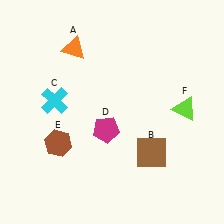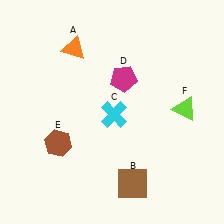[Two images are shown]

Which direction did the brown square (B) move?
The brown square (B) moved down.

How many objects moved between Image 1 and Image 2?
3 objects moved between the two images.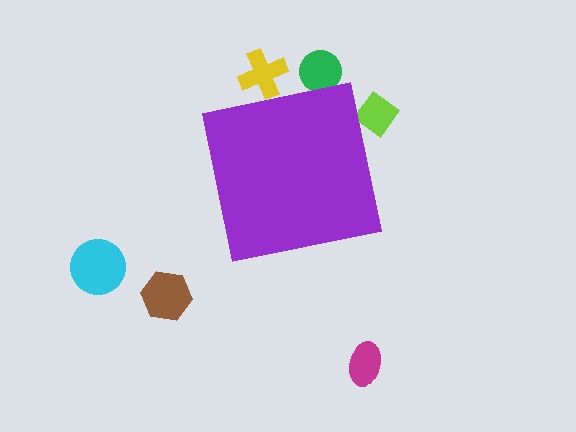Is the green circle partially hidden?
Yes, the green circle is partially hidden behind the purple square.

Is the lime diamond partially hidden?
Yes, the lime diamond is partially hidden behind the purple square.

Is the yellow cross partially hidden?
Yes, the yellow cross is partially hidden behind the purple square.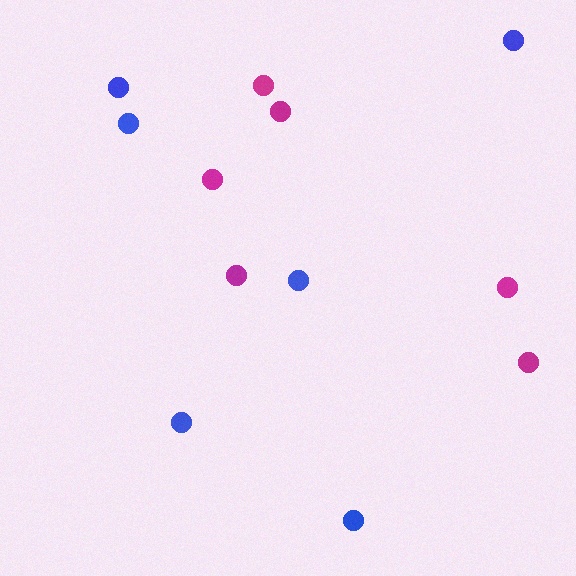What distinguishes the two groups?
There are 2 groups: one group of blue circles (6) and one group of magenta circles (6).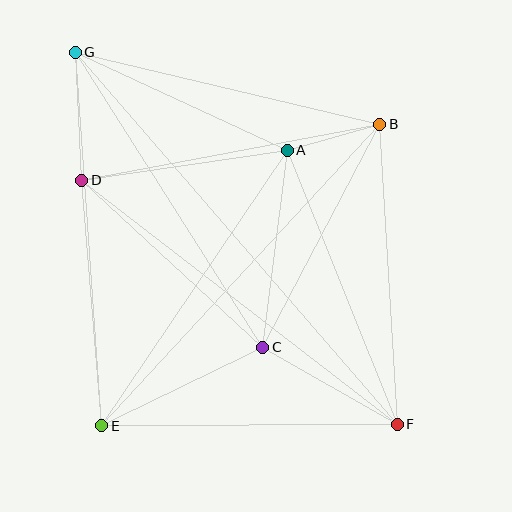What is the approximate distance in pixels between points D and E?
The distance between D and E is approximately 246 pixels.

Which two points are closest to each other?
Points A and B are closest to each other.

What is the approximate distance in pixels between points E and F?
The distance between E and F is approximately 295 pixels.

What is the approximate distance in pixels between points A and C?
The distance between A and C is approximately 199 pixels.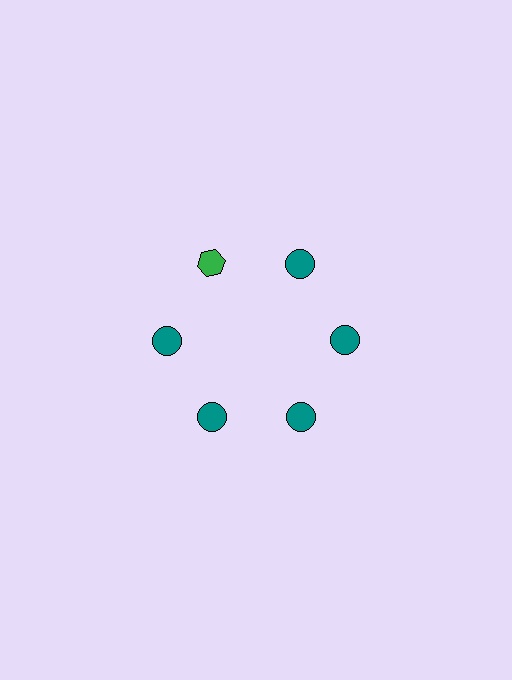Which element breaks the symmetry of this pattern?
The green hexagon at roughly the 11 o'clock position breaks the symmetry. All other shapes are teal circles.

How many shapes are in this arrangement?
There are 6 shapes arranged in a ring pattern.